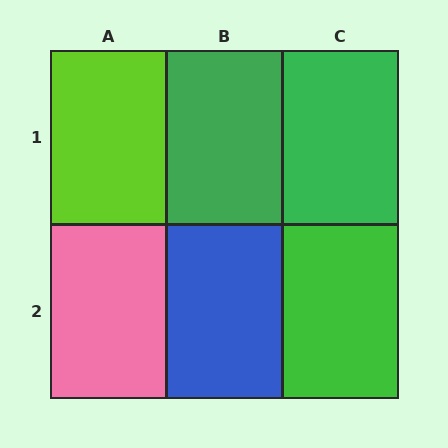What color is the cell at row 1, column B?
Green.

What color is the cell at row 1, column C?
Green.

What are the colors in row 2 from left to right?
Pink, blue, green.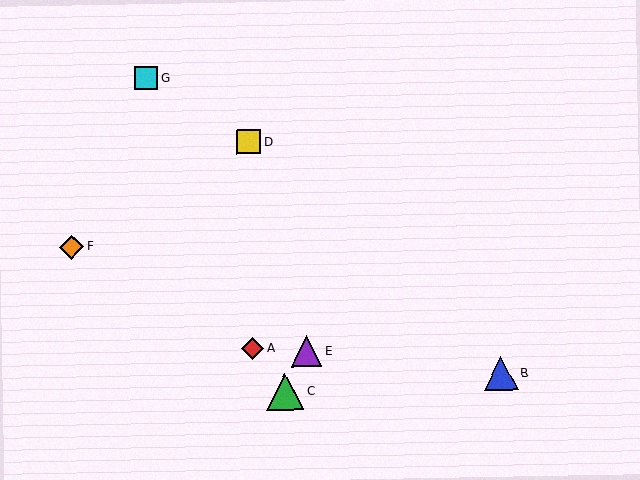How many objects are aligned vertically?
2 objects (A, D) are aligned vertically.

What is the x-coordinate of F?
Object F is at x≈72.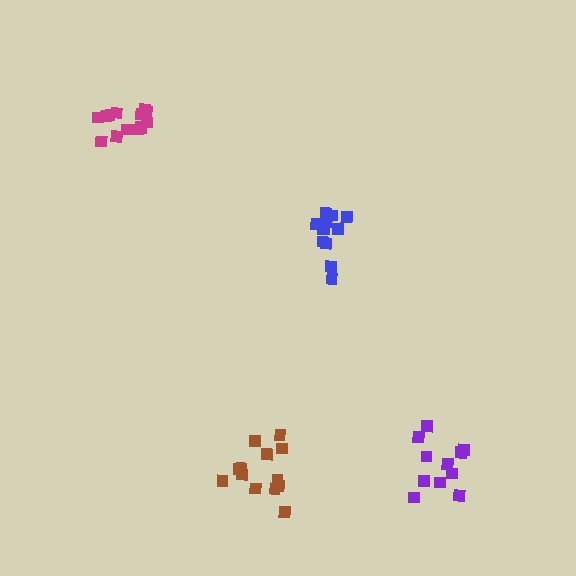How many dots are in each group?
Group 1: 13 dots, Group 2: 11 dots, Group 3: 13 dots, Group 4: 13 dots (50 total).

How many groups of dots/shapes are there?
There are 4 groups.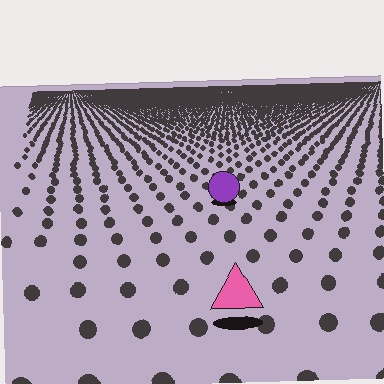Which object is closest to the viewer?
The pink triangle is closest. The texture marks near it are larger and more spread out.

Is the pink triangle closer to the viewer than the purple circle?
Yes. The pink triangle is closer — you can tell from the texture gradient: the ground texture is coarser near it.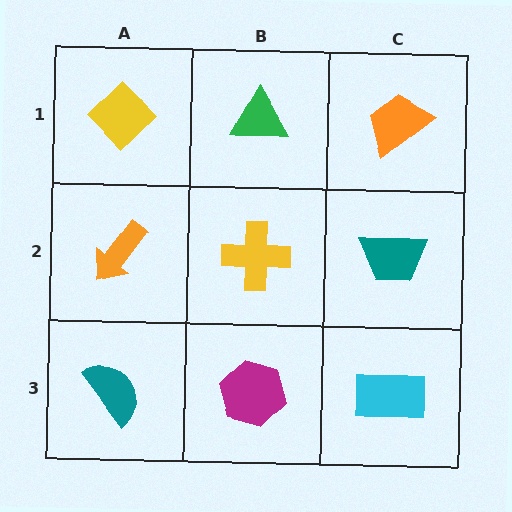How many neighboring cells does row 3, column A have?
2.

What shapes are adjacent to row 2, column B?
A green triangle (row 1, column B), a magenta hexagon (row 3, column B), an orange arrow (row 2, column A), a teal trapezoid (row 2, column C).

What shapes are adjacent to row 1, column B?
A yellow cross (row 2, column B), a yellow diamond (row 1, column A), an orange trapezoid (row 1, column C).